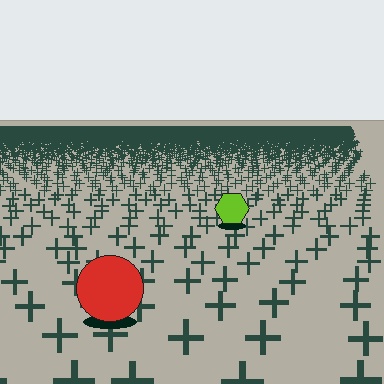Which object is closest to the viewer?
The red circle is closest. The texture marks near it are larger and more spread out.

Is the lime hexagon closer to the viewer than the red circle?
No. The red circle is closer — you can tell from the texture gradient: the ground texture is coarser near it.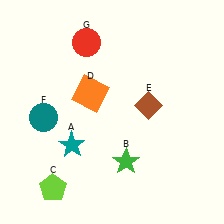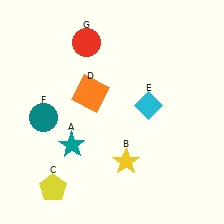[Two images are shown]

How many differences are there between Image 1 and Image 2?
There are 3 differences between the two images.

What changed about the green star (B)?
In Image 1, B is green. In Image 2, it changed to yellow.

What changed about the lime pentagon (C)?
In Image 1, C is lime. In Image 2, it changed to yellow.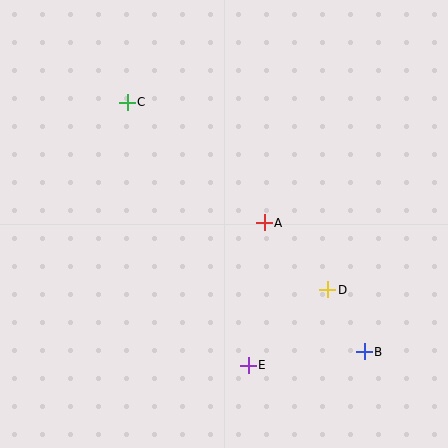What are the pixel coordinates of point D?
Point D is at (328, 290).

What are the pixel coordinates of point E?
Point E is at (248, 365).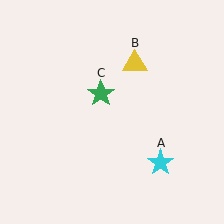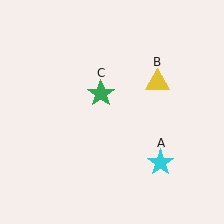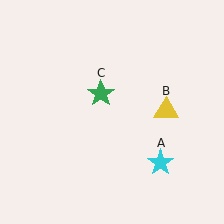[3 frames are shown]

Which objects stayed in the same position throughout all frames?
Cyan star (object A) and green star (object C) remained stationary.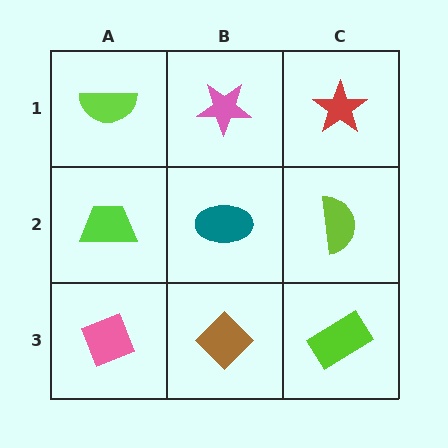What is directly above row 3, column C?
A lime semicircle.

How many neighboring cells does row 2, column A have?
3.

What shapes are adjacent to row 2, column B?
A pink star (row 1, column B), a brown diamond (row 3, column B), a lime trapezoid (row 2, column A), a lime semicircle (row 2, column C).